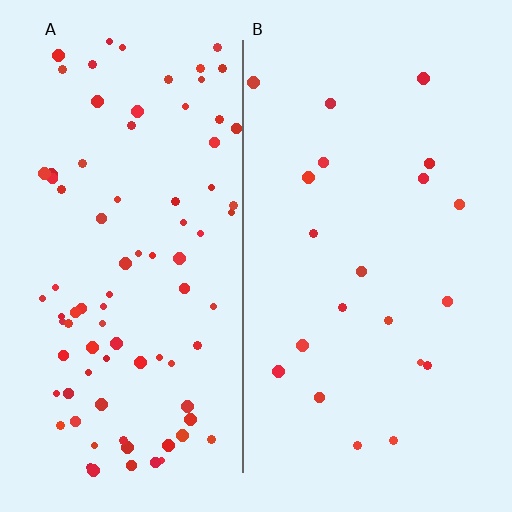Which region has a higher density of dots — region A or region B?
A (the left).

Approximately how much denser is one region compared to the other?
Approximately 4.0× — region A over region B.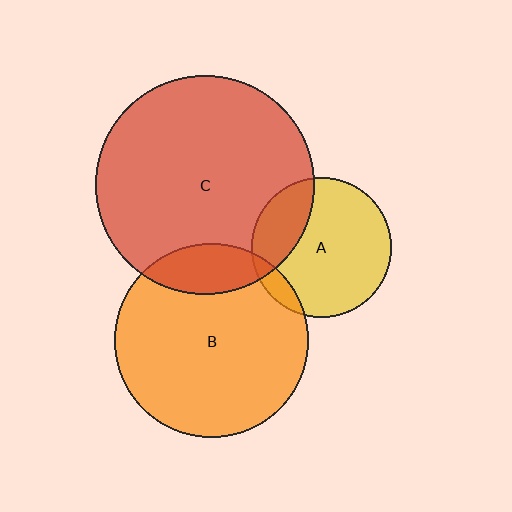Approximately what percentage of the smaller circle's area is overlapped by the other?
Approximately 15%.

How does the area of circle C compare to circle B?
Approximately 1.3 times.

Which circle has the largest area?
Circle C (red).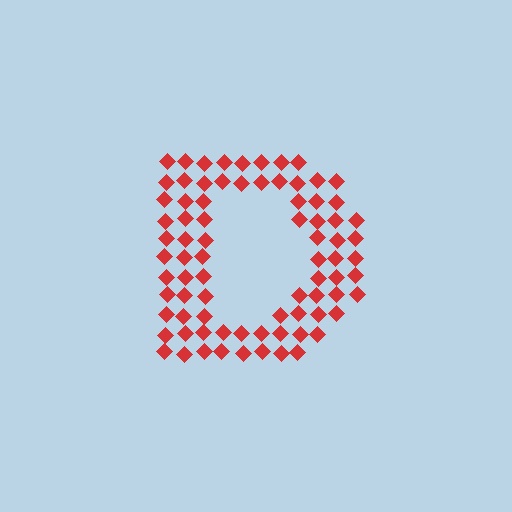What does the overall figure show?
The overall figure shows the letter D.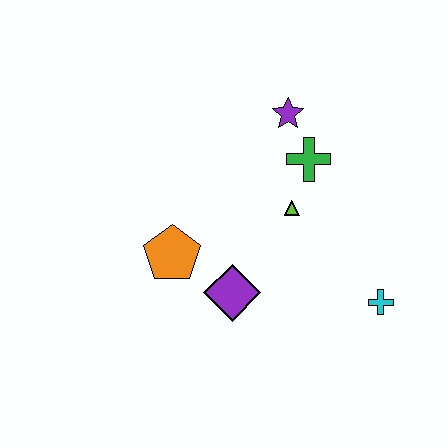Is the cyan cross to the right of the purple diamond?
Yes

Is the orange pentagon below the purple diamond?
No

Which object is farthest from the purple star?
The cyan cross is farthest from the purple star.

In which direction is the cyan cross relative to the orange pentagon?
The cyan cross is to the right of the orange pentagon.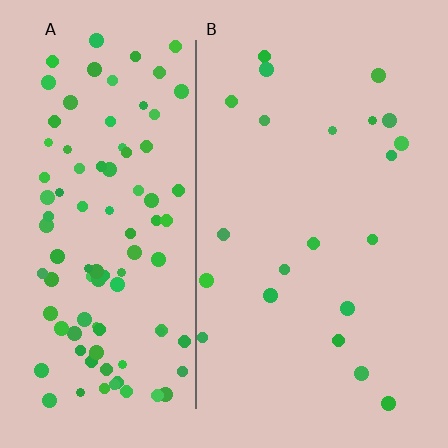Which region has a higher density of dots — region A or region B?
A (the left).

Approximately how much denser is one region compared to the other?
Approximately 4.7× — region A over region B.